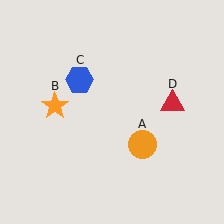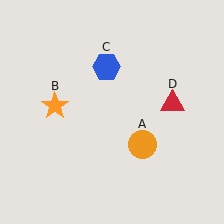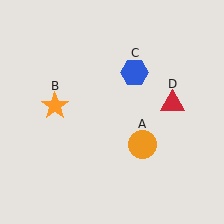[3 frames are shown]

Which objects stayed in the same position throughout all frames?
Orange circle (object A) and orange star (object B) and red triangle (object D) remained stationary.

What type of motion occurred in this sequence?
The blue hexagon (object C) rotated clockwise around the center of the scene.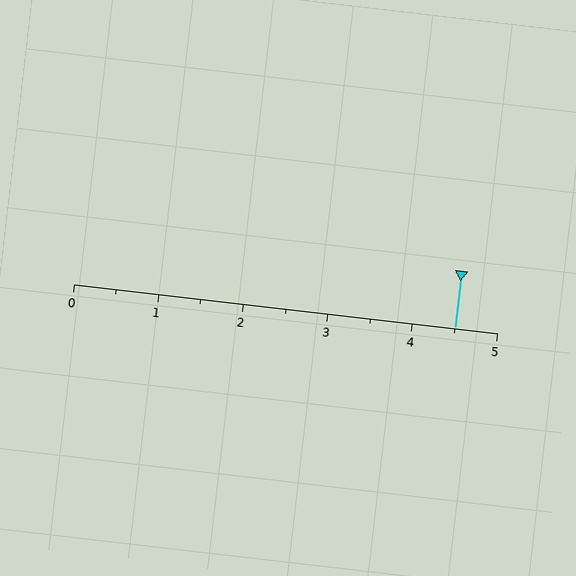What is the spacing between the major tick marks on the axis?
The major ticks are spaced 1 apart.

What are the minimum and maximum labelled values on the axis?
The axis runs from 0 to 5.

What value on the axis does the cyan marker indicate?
The marker indicates approximately 4.5.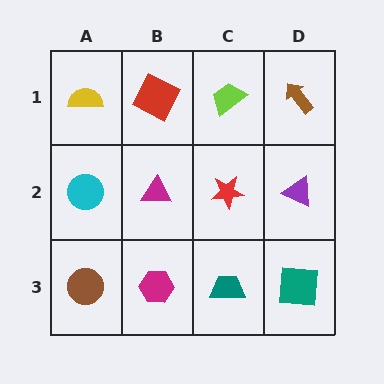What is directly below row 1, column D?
A purple triangle.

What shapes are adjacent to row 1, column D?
A purple triangle (row 2, column D), a lime trapezoid (row 1, column C).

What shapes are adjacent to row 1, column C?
A red star (row 2, column C), a red square (row 1, column B), a brown arrow (row 1, column D).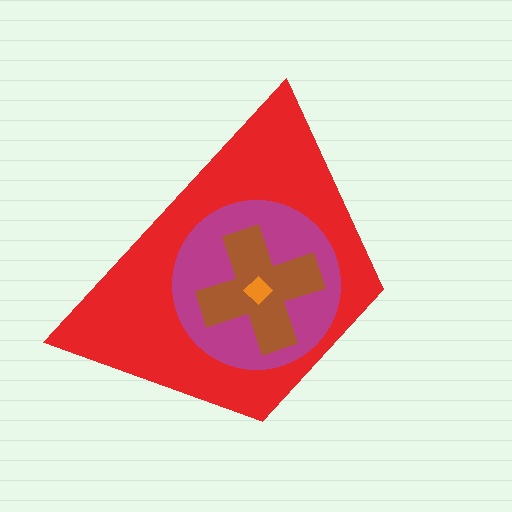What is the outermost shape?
The red trapezoid.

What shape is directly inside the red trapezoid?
The magenta circle.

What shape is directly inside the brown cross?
The orange diamond.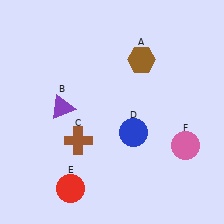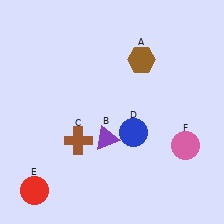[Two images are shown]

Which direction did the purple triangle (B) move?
The purple triangle (B) moved right.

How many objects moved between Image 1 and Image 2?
2 objects moved between the two images.